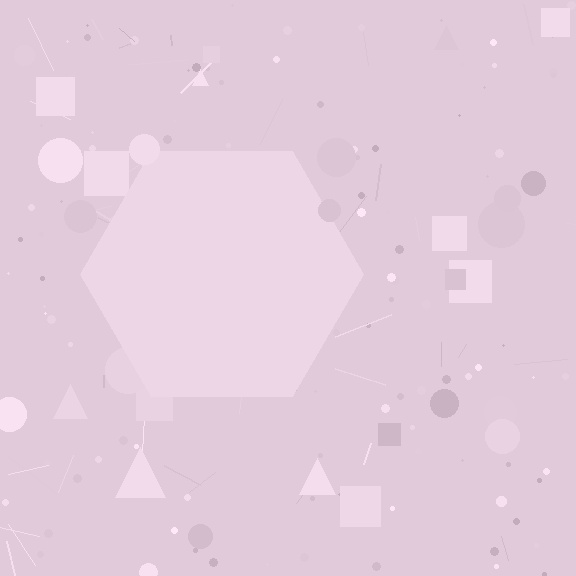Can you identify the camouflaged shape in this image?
The camouflaged shape is a hexagon.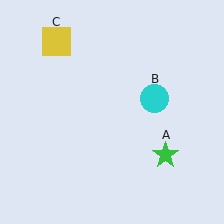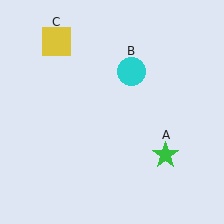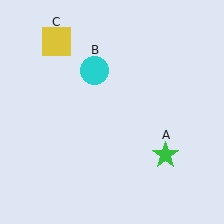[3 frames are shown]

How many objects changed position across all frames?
1 object changed position: cyan circle (object B).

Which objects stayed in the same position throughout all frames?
Green star (object A) and yellow square (object C) remained stationary.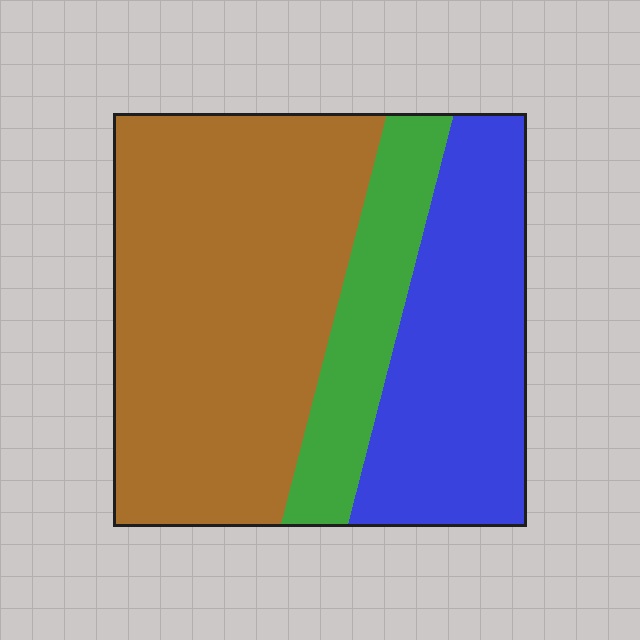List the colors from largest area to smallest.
From largest to smallest: brown, blue, green.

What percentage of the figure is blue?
Blue covers 30% of the figure.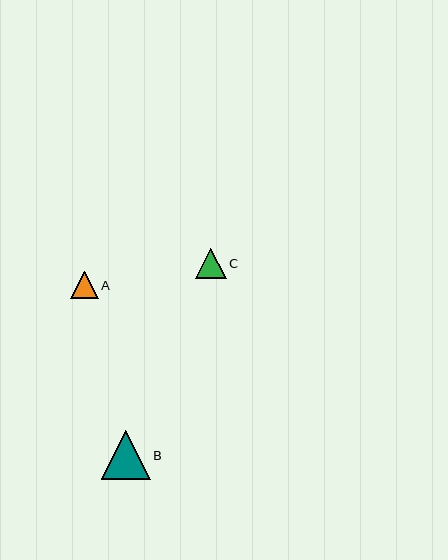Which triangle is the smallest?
Triangle A is the smallest with a size of approximately 28 pixels.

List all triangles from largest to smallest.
From largest to smallest: B, C, A.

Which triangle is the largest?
Triangle B is the largest with a size of approximately 49 pixels.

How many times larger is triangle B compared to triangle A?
Triangle B is approximately 1.8 times the size of triangle A.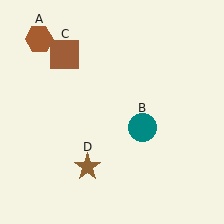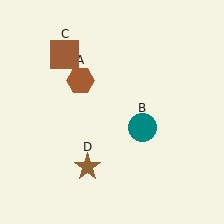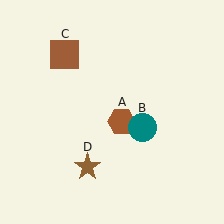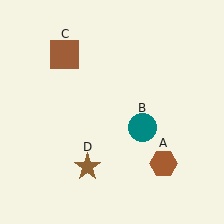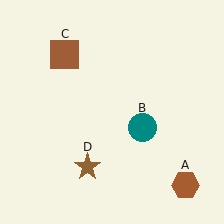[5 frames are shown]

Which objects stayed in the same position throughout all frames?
Teal circle (object B) and brown square (object C) and brown star (object D) remained stationary.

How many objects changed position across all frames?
1 object changed position: brown hexagon (object A).